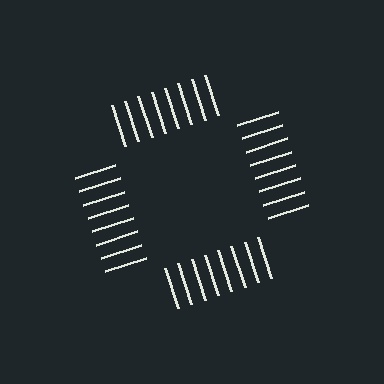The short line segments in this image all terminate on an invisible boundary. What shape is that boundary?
An illusory square — the line segments terminate on its edges but no continuous stroke is drawn.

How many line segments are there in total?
32 — 8 along each of the 4 edges.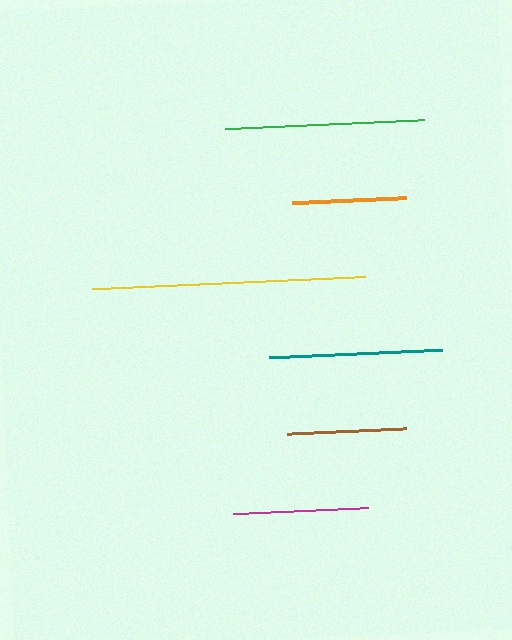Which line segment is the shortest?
The orange line is the shortest at approximately 114 pixels.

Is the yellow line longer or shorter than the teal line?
The yellow line is longer than the teal line.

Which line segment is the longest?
The yellow line is the longest at approximately 273 pixels.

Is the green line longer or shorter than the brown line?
The green line is longer than the brown line.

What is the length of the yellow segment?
The yellow segment is approximately 273 pixels long.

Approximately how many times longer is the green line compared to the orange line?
The green line is approximately 1.7 times the length of the orange line.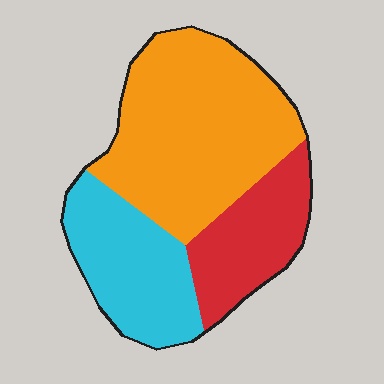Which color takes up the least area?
Red, at roughly 20%.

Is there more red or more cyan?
Cyan.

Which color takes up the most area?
Orange, at roughly 50%.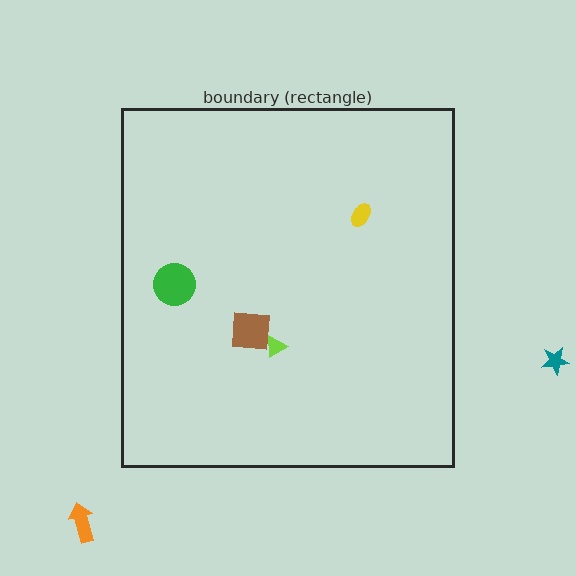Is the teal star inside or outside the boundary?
Outside.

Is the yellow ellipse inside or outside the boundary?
Inside.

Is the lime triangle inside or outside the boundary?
Inside.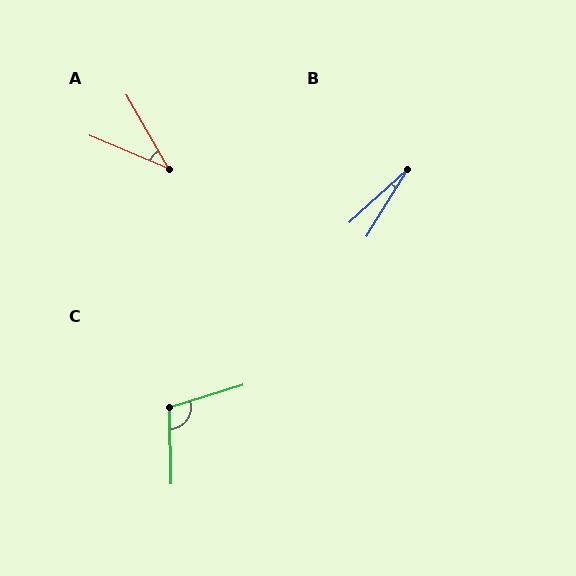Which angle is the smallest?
B, at approximately 16 degrees.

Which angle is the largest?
C, at approximately 106 degrees.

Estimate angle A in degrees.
Approximately 38 degrees.